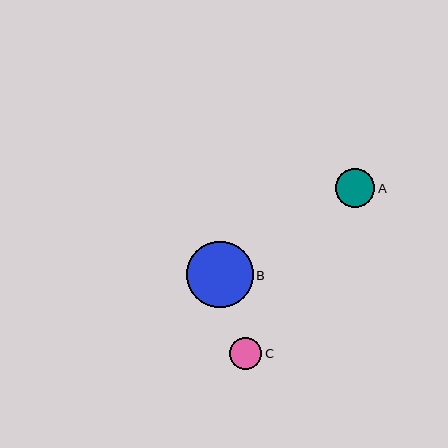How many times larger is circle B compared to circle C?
Circle B is approximately 2.1 times the size of circle C.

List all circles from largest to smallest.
From largest to smallest: B, A, C.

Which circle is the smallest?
Circle C is the smallest with a size of approximately 32 pixels.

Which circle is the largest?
Circle B is the largest with a size of approximately 66 pixels.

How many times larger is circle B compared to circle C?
Circle B is approximately 2.1 times the size of circle C.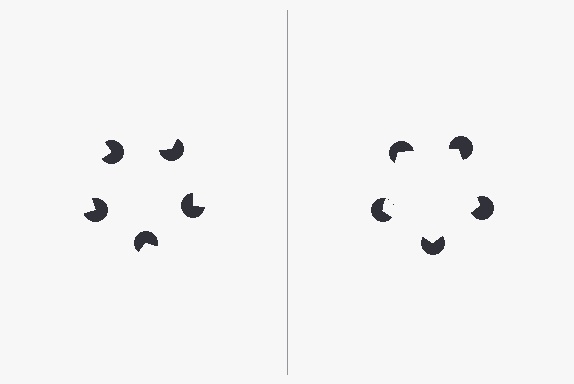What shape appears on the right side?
An illusory pentagon.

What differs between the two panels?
The pac-man discs are positioned identically on both sides; only the wedge orientations differ. On the right they align to a pentagon; on the left they are misaligned.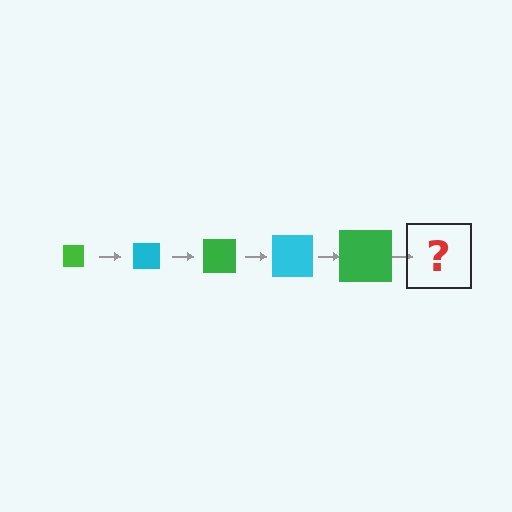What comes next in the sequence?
The next element should be a cyan square, larger than the previous one.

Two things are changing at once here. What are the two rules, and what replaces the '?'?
The two rules are that the square grows larger each step and the color cycles through green and cyan. The '?' should be a cyan square, larger than the previous one.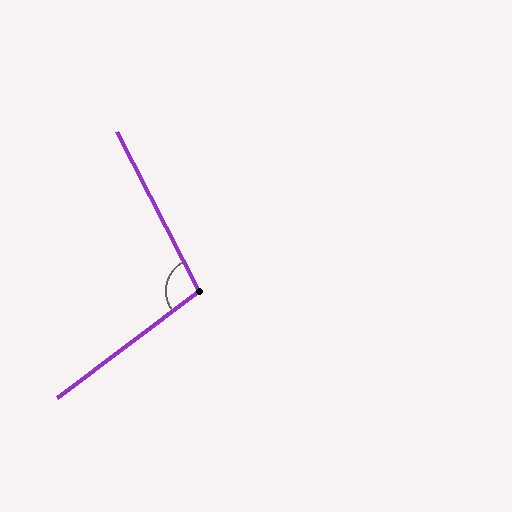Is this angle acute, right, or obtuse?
It is obtuse.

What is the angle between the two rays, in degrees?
Approximately 100 degrees.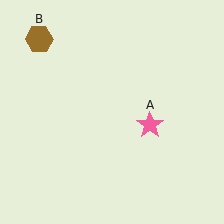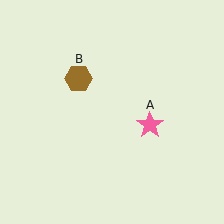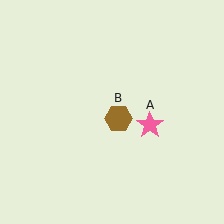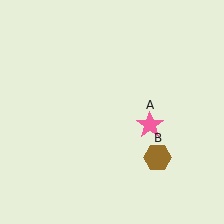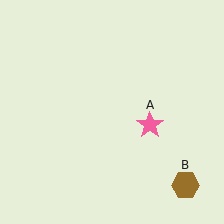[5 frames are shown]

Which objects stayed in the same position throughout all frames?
Pink star (object A) remained stationary.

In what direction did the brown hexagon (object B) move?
The brown hexagon (object B) moved down and to the right.